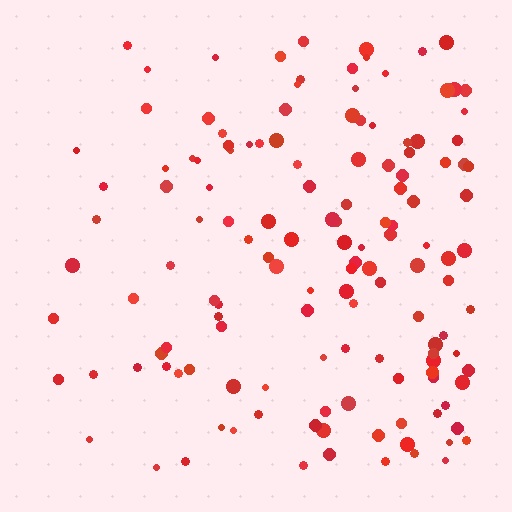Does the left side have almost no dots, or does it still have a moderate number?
Still a moderate number, just noticeably fewer than the right.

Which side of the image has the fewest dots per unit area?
The left.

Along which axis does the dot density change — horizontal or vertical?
Horizontal.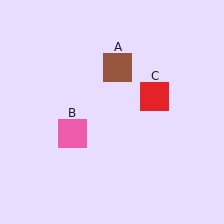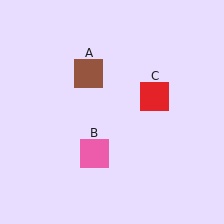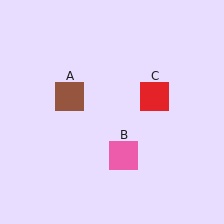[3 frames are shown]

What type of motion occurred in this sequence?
The brown square (object A), pink square (object B) rotated counterclockwise around the center of the scene.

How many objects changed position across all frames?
2 objects changed position: brown square (object A), pink square (object B).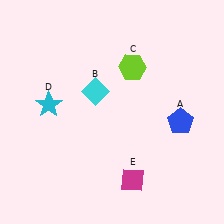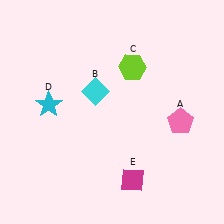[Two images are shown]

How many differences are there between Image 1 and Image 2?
There is 1 difference between the two images.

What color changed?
The pentagon (A) changed from blue in Image 1 to pink in Image 2.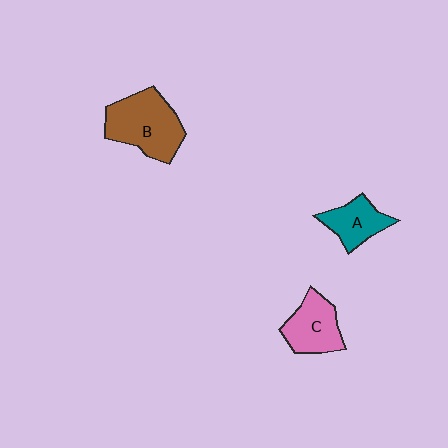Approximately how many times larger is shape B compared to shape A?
Approximately 1.8 times.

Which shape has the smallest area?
Shape A (teal).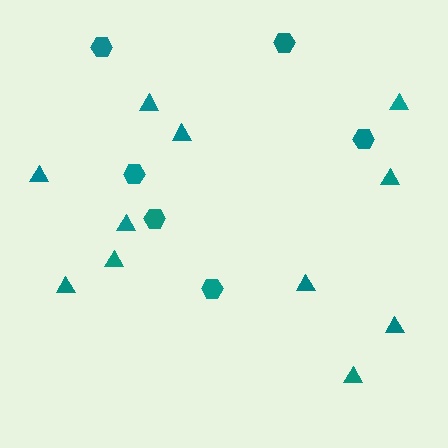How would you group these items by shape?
There are 2 groups: one group of hexagons (6) and one group of triangles (11).